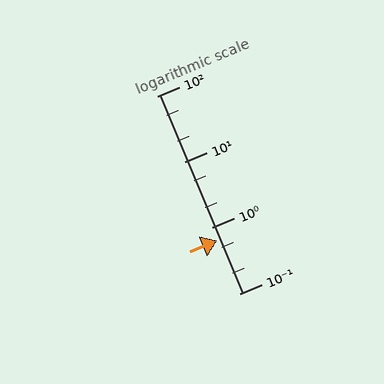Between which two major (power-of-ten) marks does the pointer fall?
The pointer is between 0.1 and 1.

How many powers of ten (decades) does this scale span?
The scale spans 3 decades, from 0.1 to 100.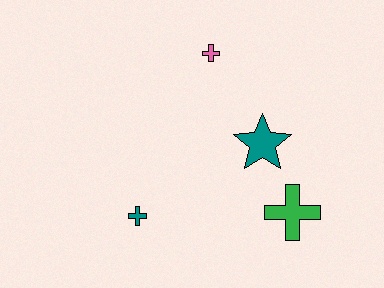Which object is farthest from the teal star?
The teal cross is farthest from the teal star.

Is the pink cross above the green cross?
Yes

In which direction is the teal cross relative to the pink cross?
The teal cross is below the pink cross.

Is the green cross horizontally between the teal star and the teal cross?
No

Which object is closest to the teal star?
The green cross is closest to the teal star.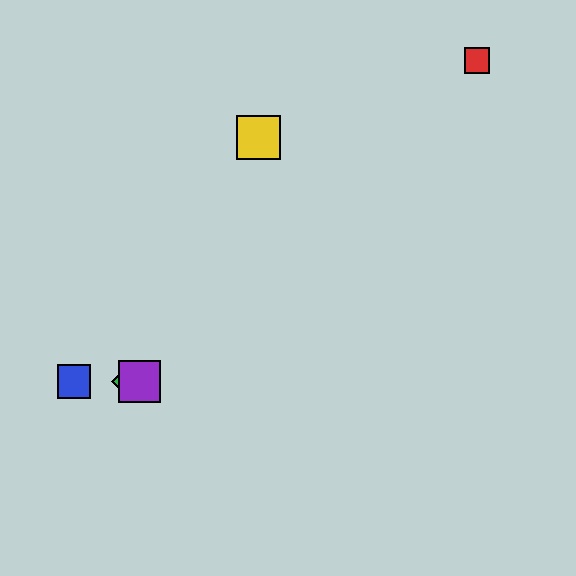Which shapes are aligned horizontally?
The blue square, the green diamond, the purple square are aligned horizontally.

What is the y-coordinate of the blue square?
The blue square is at y≈381.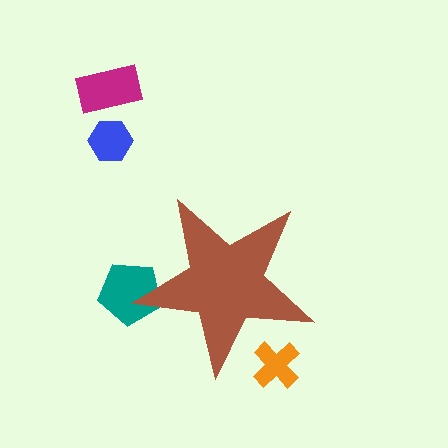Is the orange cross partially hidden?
Yes, the orange cross is partially hidden behind the brown star.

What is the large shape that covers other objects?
A brown star.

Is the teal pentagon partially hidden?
Yes, the teal pentagon is partially hidden behind the brown star.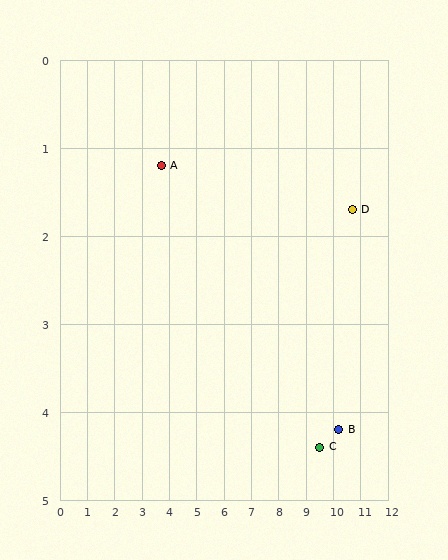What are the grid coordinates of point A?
Point A is at approximately (3.7, 1.2).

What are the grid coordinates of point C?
Point C is at approximately (9.5, 4.4).